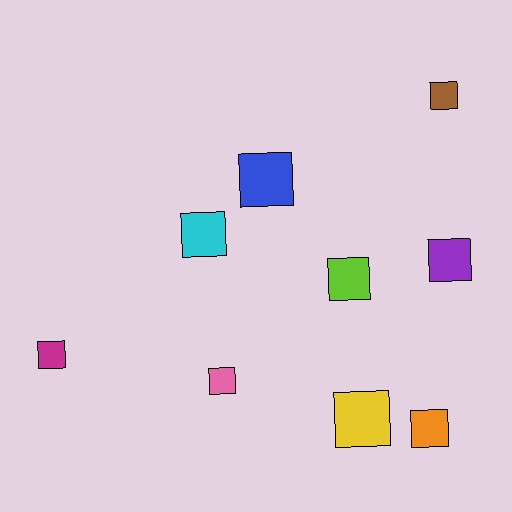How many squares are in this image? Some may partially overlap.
There are 9 squares.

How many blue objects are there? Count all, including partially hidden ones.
There is 1 blue object.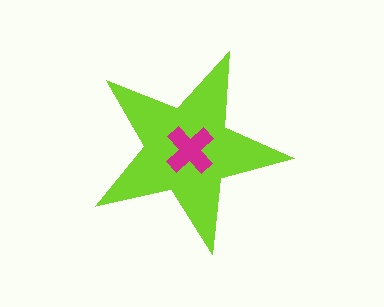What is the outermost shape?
The lime star.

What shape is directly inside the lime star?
The magenta cross.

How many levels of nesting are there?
2.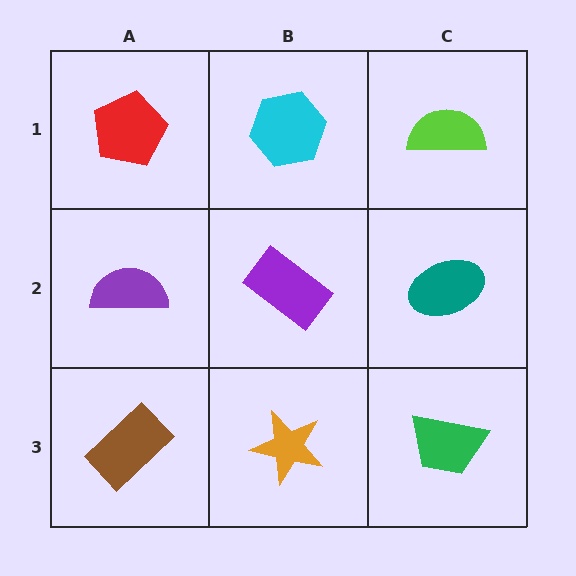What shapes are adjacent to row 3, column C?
A teal ellipse (row 2, column C), an orange star (row 3, column B).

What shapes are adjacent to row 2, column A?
A red pentagon (row 1, column A), a brown rectangle (row 3, column A), a purple rectangle (row 2, column B).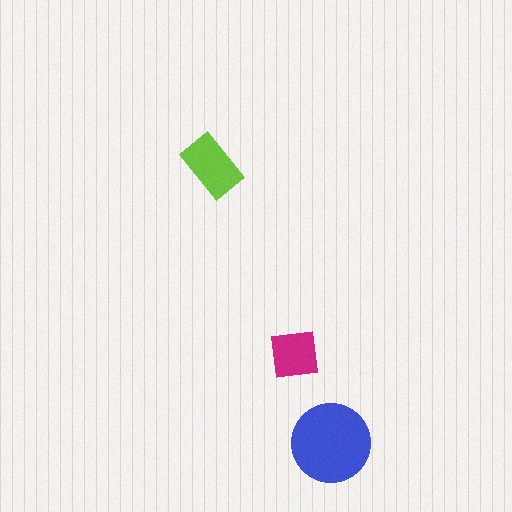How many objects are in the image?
There are 3 objects in the image.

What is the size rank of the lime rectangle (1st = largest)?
2nd.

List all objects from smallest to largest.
The magenta square, the lime rectangle, the blue circle.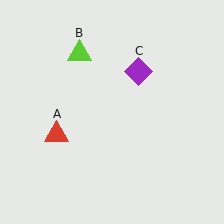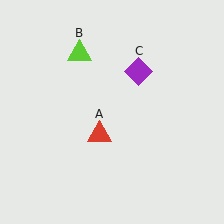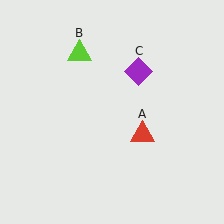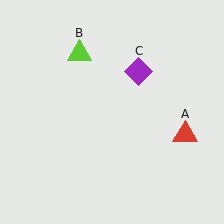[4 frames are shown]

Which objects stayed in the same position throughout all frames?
Lime triangle (object B) and purple diamond (object C) remained stationary.